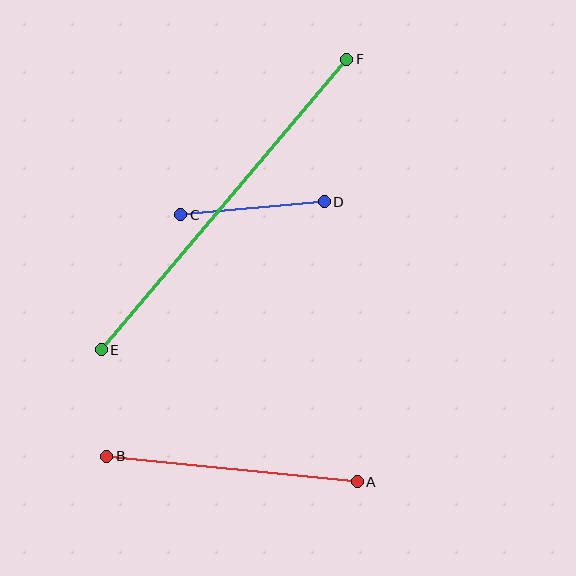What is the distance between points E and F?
The distance is approximately 380 pixels.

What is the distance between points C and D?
The distance is approximately 144 pixels.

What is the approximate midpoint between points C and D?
The midpoint is at approximately (252, 208) pixels.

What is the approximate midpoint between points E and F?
The midpoint is at approximately (224, 205) pixels.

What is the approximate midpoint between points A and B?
The midpoint is at approximately (232, 469) pixels.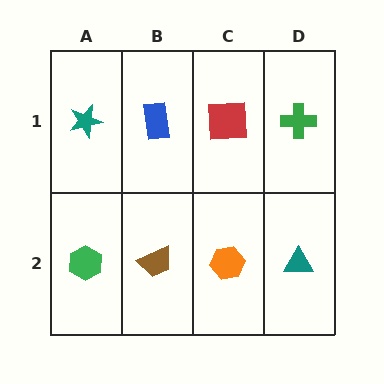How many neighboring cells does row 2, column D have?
2.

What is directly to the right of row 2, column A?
A brown trapezoid.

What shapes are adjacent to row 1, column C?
An orange hexagon (row 2, column C), a blue rectangle (row 1, column B), a green cross (row 1, column D).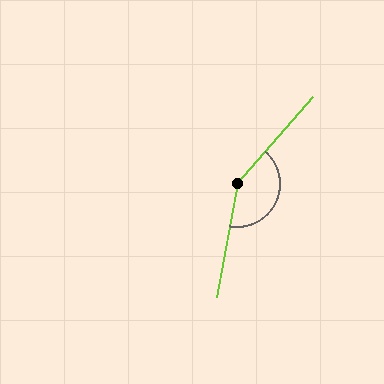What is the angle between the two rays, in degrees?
Approximately 149 degrees.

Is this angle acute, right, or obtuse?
It is obtuse.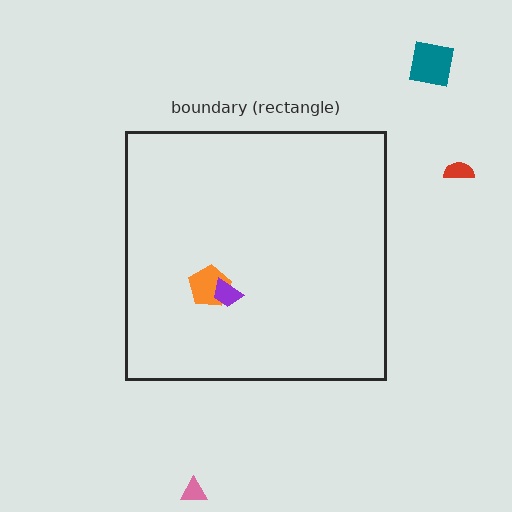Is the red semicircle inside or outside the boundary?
Outside.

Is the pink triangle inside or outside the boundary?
Outside.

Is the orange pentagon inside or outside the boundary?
Inside.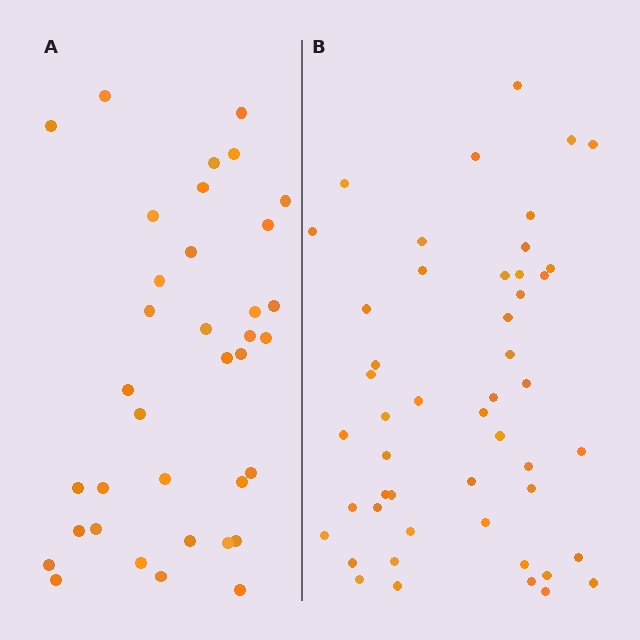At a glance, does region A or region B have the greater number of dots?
Region B (the right region) has more dots.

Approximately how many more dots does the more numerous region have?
Region B has approximately 15 more dots than region A.